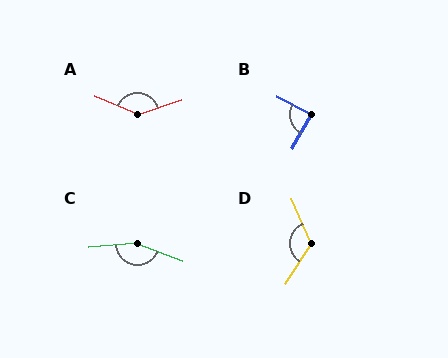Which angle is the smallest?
B, at approximately 88 degrees.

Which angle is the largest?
C, at approximately 154 degrees.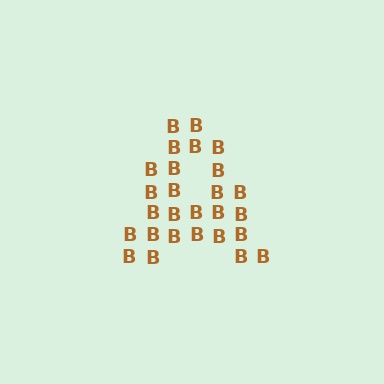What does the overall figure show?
The overall figure shows the letter A.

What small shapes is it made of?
It is made of small letter B's.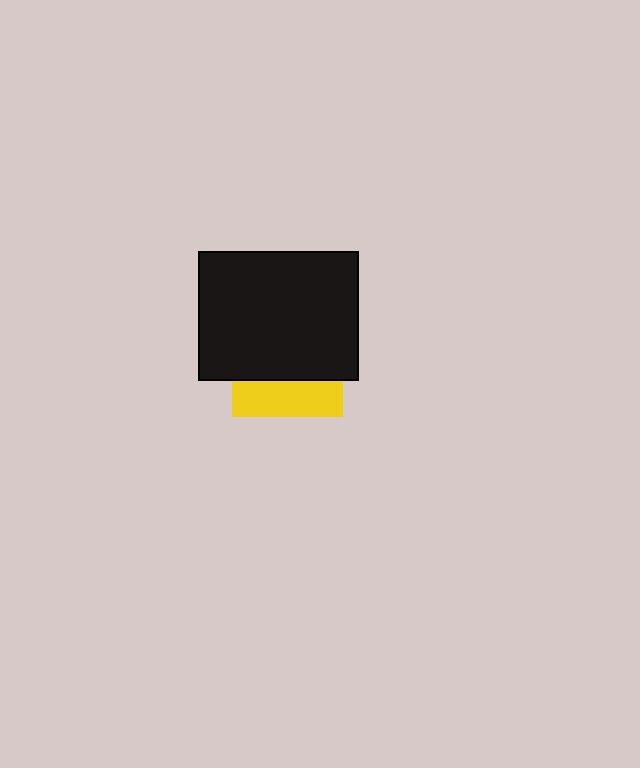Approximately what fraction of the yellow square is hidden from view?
Roughly 67% of the yellow square is hidden behind the black rectangle.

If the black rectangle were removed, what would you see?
You would see the complete yellow square.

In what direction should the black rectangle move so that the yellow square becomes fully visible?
The black rectangle should move up. That is the shortest direction to clear the overlap and leave the yellow square fully visible.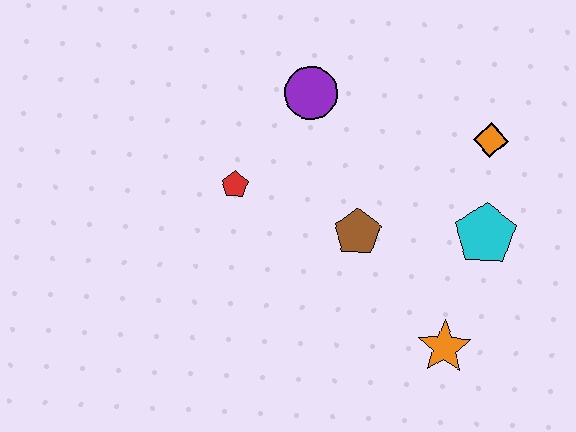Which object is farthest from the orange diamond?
The red pentagon is farthest from the orange diamond.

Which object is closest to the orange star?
The cyan pentagon is closest to the orange star.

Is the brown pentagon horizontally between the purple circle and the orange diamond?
Yes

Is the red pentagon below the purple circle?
Yes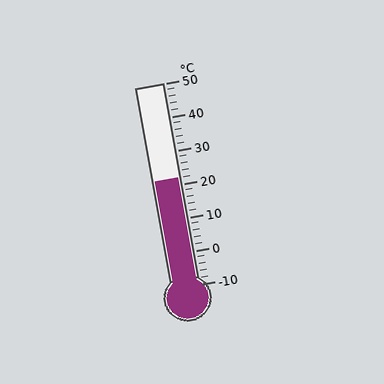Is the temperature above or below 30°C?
The temperature is below 30°C.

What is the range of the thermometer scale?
The thermometer scale ranges from -10°C to 50°C.